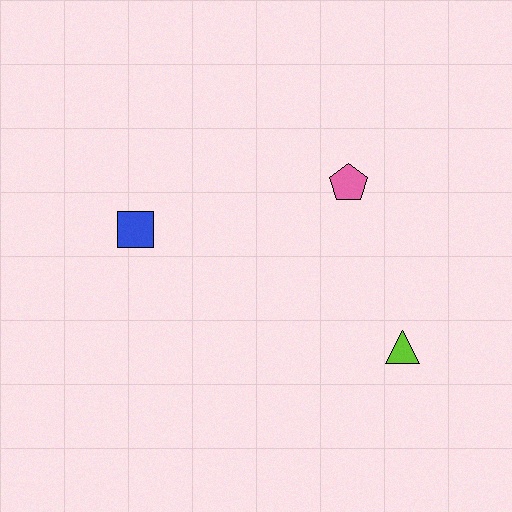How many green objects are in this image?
There are no green objects.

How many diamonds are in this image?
There are no diamonds.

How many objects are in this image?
There are 3 objects.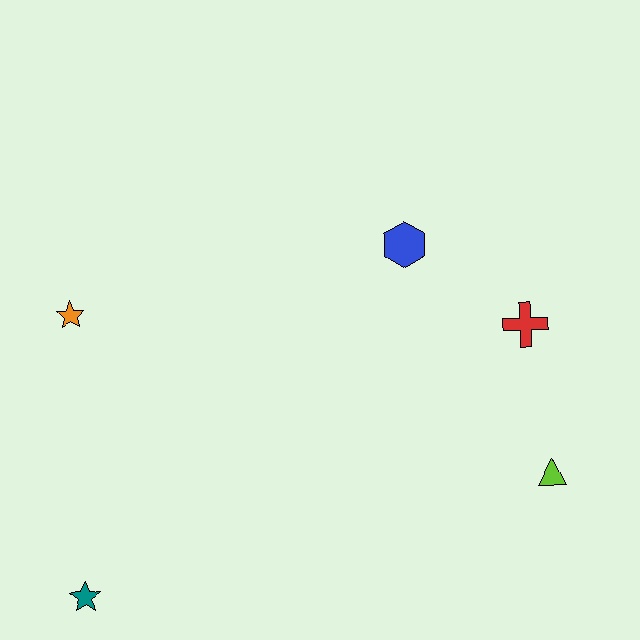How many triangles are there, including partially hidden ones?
There is 1 triangle.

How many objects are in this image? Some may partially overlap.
There are 5 objects.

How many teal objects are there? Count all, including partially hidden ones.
There is 1 teal object.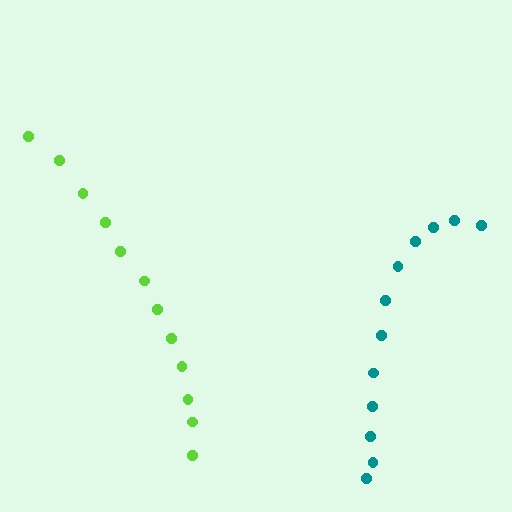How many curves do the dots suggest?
There are 2 distinct paths.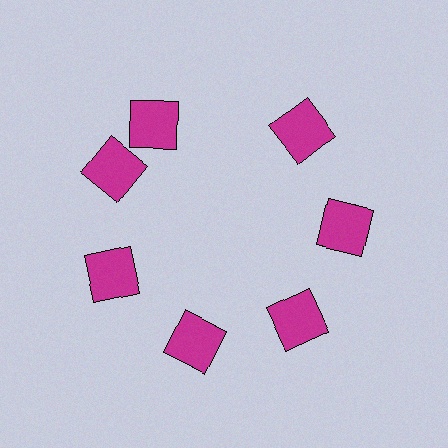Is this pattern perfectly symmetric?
No. The 7 magenta squares are arranged in a ring, but one element near the 12 o'clock position is rotated out of alignment along the ring, breaking the 7-fold rotational symmetry.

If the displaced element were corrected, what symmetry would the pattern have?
It would have 7-fold rotational symmetry — the pattern would map onto itself every 51 degrees.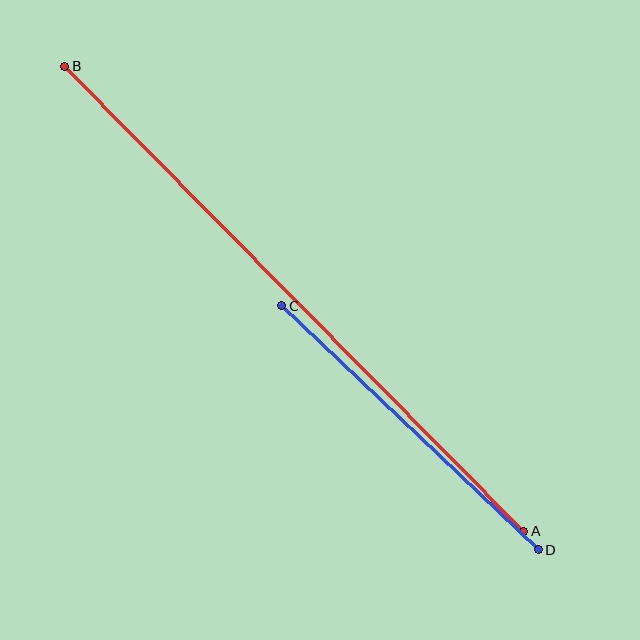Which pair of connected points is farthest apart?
Points A and B are farthest apart.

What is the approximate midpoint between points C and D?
The midpoint is at approximately (410, 428) pixels.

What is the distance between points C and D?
The distance is approximately 354 pixels.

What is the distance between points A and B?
The distance is approximately 654 pixels.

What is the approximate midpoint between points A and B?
The midpoint is at approximately (294, 299) pixels.